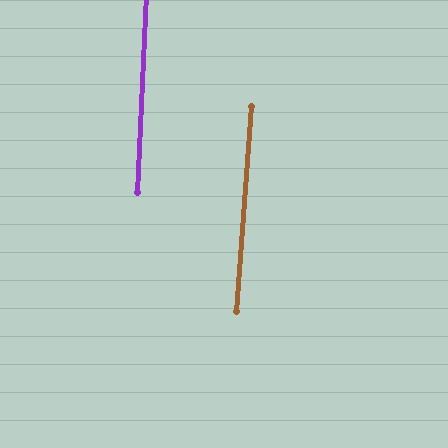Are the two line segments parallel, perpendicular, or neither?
Parallel — their directions differ by only 1.3°.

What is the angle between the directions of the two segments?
Approximately 1 degree.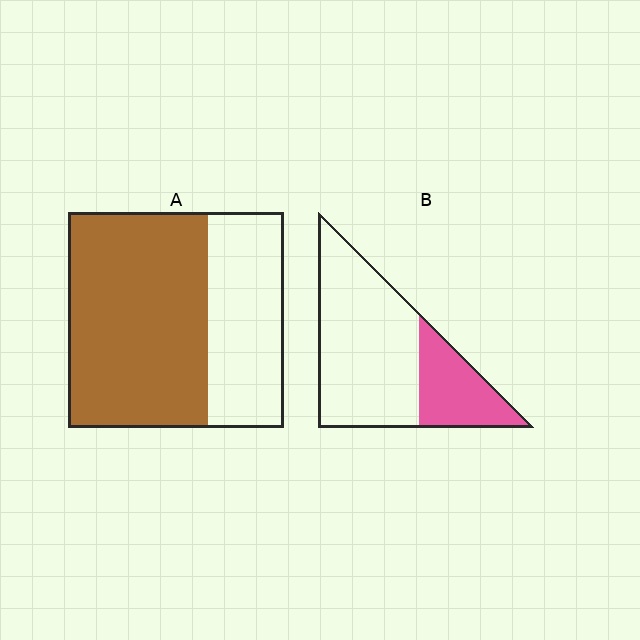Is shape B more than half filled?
No.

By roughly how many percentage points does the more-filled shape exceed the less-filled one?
By roughly 35 percentage points (A over B).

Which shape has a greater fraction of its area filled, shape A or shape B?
Shape A.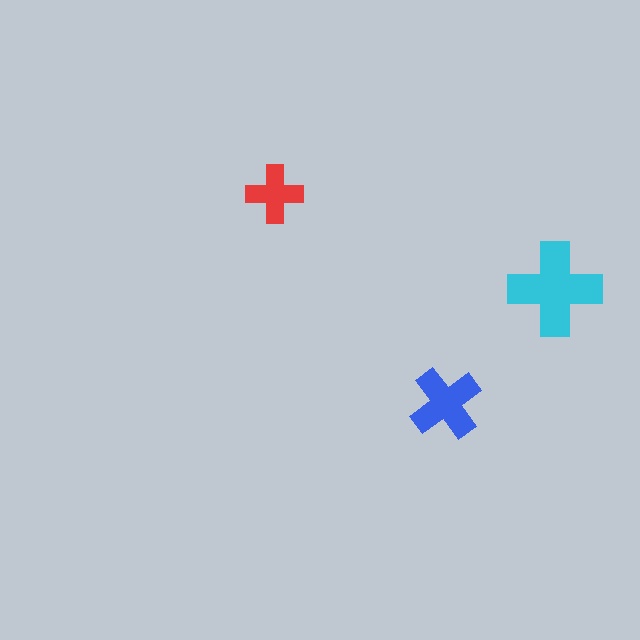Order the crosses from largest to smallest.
the cyan one, the blue one, the red one.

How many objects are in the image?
There are 3 objects in the image.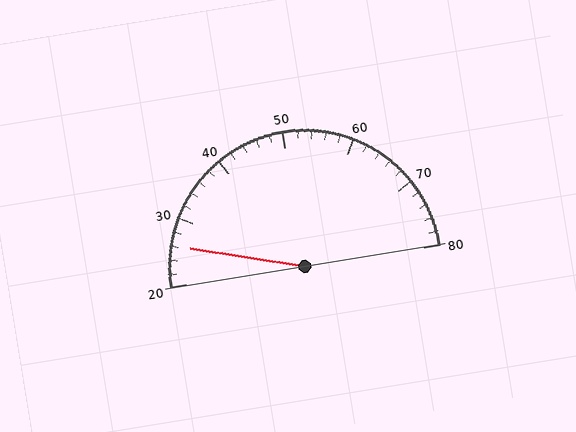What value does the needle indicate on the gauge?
The needle indicates approximately 26.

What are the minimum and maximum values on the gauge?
The gauge ranges from 20 to 80.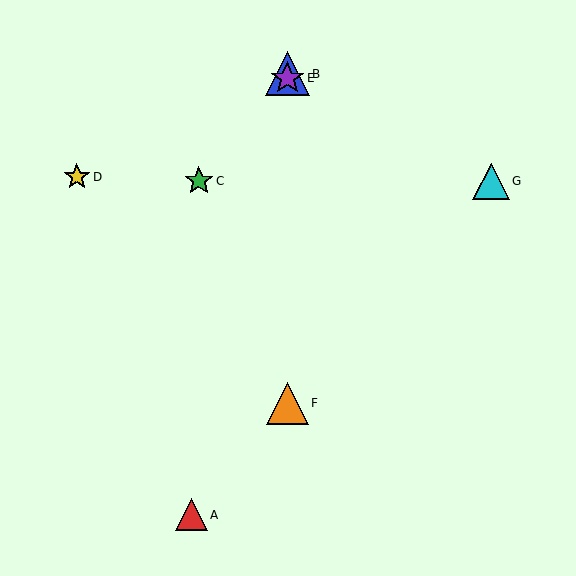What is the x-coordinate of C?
Object C is at x≈199.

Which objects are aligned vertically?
Objects B, E, F are aligned vertically.